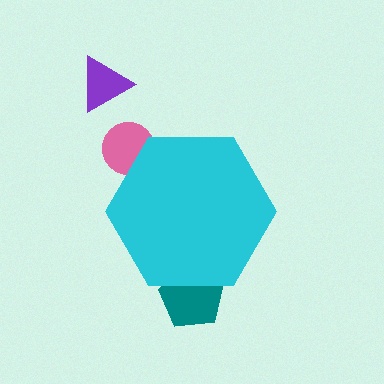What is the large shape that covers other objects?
A cyan hexagon.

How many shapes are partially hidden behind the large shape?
2 shapes are partially hidden.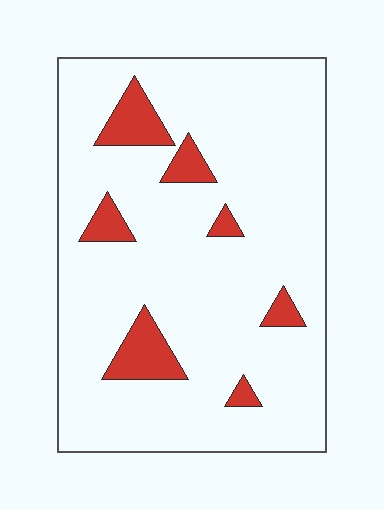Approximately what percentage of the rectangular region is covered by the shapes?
Approximately 10%.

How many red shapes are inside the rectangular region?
7.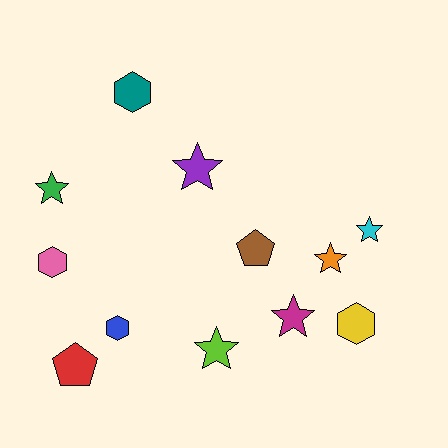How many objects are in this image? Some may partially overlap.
There are 12 objects.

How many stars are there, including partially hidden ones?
There are 6 stars.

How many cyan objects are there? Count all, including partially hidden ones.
There is 1 cyan object.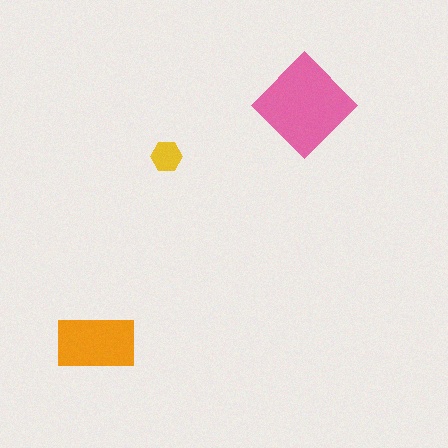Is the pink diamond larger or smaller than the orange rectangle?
Larger.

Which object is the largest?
The pink diamond.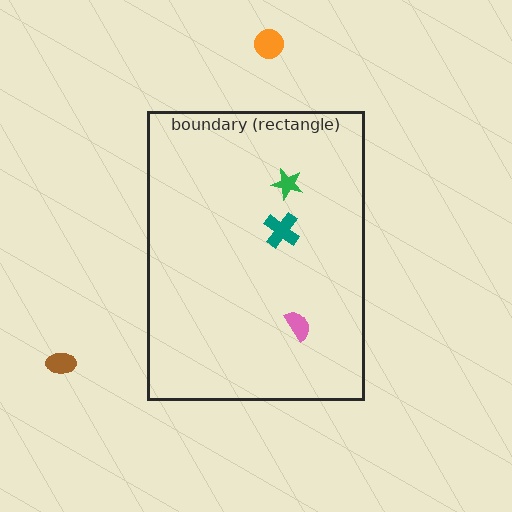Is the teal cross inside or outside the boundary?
Inside.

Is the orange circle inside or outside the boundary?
Outside.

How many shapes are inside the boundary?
3 inside, 2 outside.